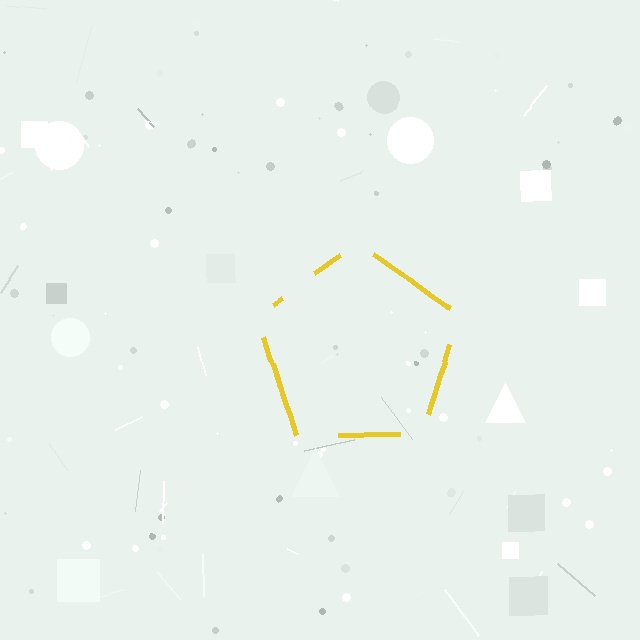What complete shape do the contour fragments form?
The contour fragments form a pentagon.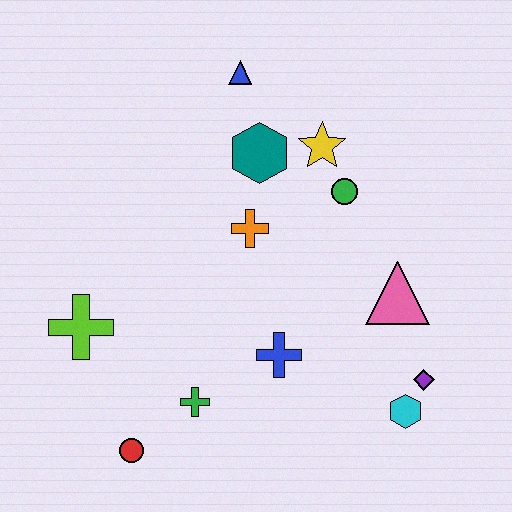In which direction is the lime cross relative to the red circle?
The lime cross is above the red circle.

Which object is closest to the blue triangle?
The teal hexagon is closest to the blue triangle.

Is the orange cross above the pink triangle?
Yes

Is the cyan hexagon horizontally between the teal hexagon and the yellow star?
No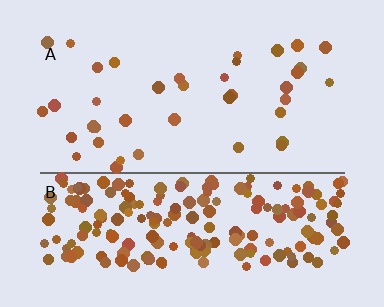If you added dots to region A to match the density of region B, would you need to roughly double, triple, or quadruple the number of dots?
Approximately quadruple.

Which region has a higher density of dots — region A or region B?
B (the bottom).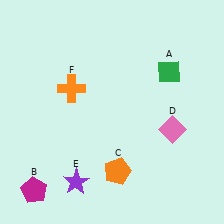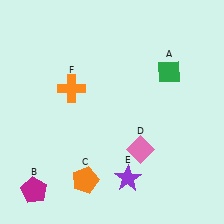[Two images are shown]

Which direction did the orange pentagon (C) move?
The orange pentagon (C) moved left.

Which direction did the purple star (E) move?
The purple star (E) moved right.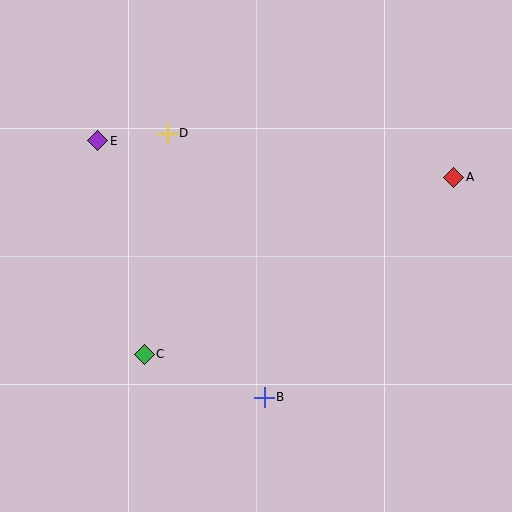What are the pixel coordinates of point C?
Point C is at (144, 354).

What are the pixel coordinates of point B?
Point B is at (264, 397).